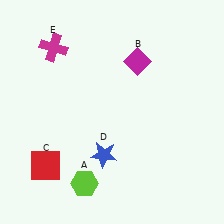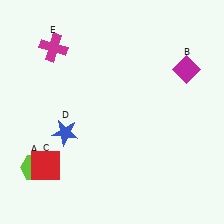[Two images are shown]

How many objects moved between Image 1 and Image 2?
3 objects moved between the two images.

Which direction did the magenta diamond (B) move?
The magenta diamond (B) moved right.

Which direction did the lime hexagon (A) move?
The lime hexagon (A) moved left.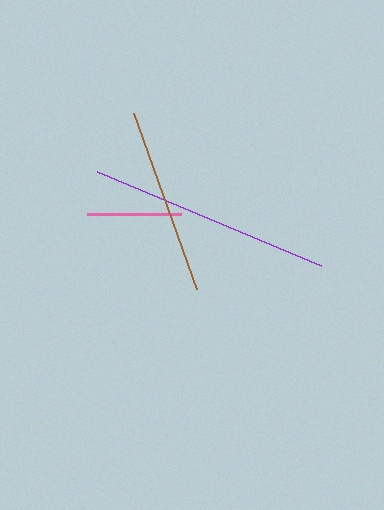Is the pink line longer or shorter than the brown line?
The brown line is longer than the pink line.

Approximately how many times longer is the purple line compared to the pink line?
The purple line is approximately 2.6 times the length of the pink line.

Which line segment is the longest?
The purple line is the longest at approximately 243 pixels.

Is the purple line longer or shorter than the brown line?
The purple line is longer than the brown line.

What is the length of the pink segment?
The pink segment is approximately 94 pixels long.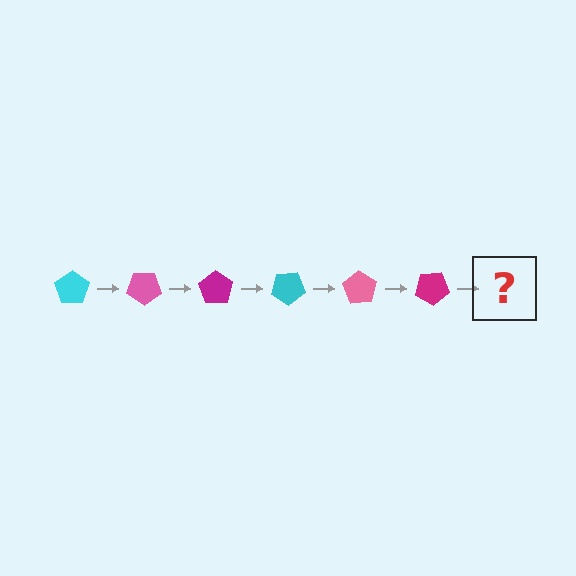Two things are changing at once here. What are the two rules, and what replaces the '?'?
The two rules are that it rotates 35 degrees each step and the color cycles through cyan, pink, and magenta. The '?' should be a cyan pentagon, rotated 210 degrees from the start.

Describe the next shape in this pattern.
It should be a cyan pentagon, rotated 210 degrees from the start.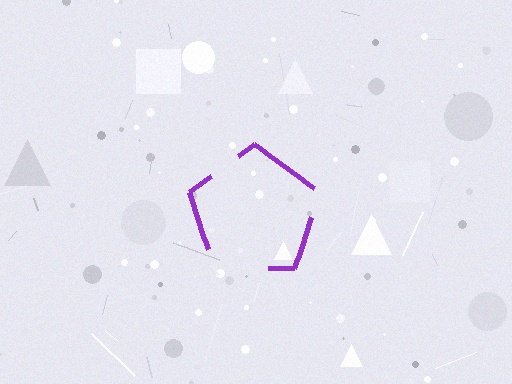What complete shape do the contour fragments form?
The contour fragments form a pentagon.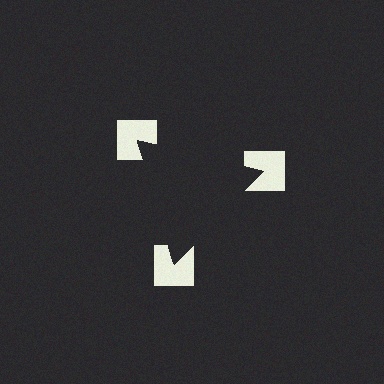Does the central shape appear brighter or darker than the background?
It typically appears slightly darker than the background, even though no actual brightness change is drawn.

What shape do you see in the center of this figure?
An illusory triangle — its edges are inferred from the aligned wedge cuts in the notched squares, not physically drawn.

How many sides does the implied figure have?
3 sides.